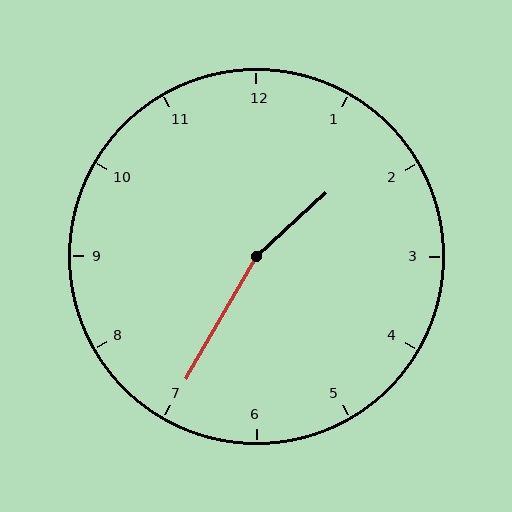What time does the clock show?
1:35.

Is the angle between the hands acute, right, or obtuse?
It is obtuse.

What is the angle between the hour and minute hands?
Approximately 162 degrees.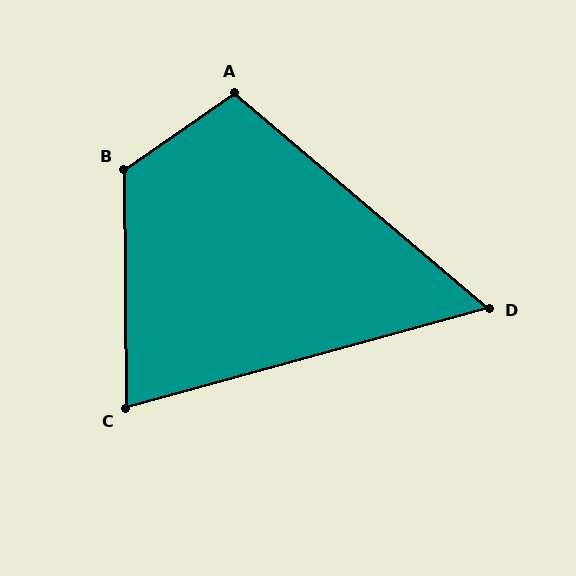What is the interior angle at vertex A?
Approximately 105 degrees (obtuse).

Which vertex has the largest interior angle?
B, at approximately 124 degrees.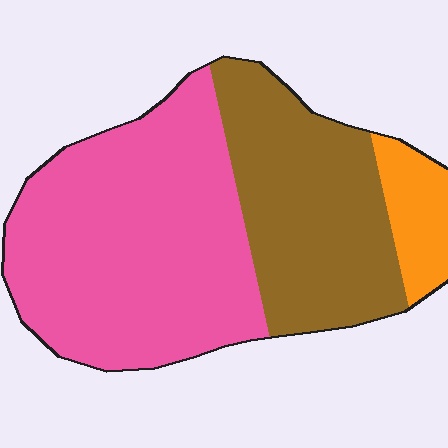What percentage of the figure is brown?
Brown takes up between a quarter and a half of the figure.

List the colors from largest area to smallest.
From largest to smallest: pink, brown, orange.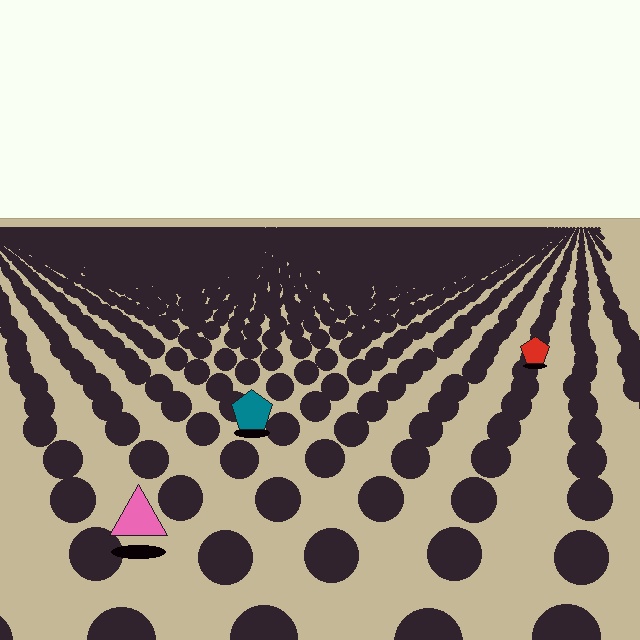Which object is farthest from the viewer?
The red pentagon is farthest from the viewer. It appears smaller and the ground texture around it is denser.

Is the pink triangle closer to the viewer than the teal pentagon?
Yes. The pink triangle is closer — you can tell from the texture gradient: the ground texture is coarser near it.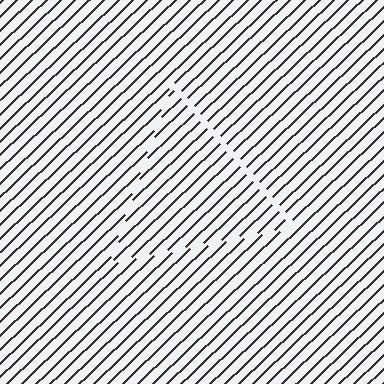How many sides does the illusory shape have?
3 sides — the line-ends trace a triangle.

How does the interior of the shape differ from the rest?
The interior of the shape contains the same grating, shifted by half a period — the contour is defined by the phase discontinuity where line-ends from the inner and outer gratings abut.